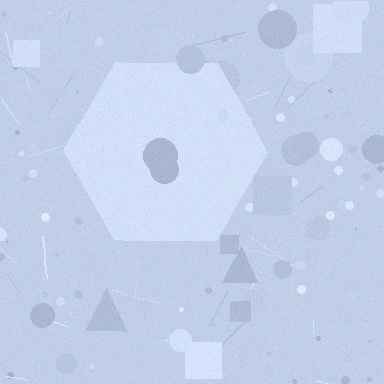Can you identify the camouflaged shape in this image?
The camouflaged shape is a hexagon.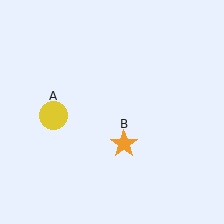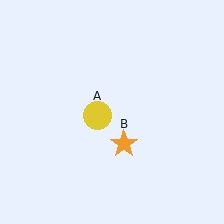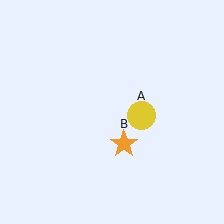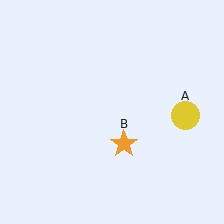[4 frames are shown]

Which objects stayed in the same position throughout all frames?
Orange star (object B) remained stationary.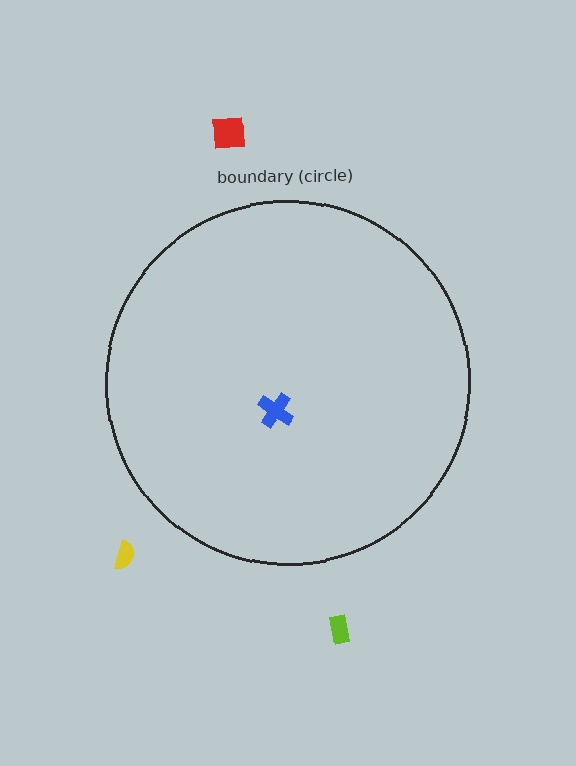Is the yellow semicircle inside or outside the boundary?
Outside.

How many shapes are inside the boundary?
1 inside, 3 outside.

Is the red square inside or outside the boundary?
Outside.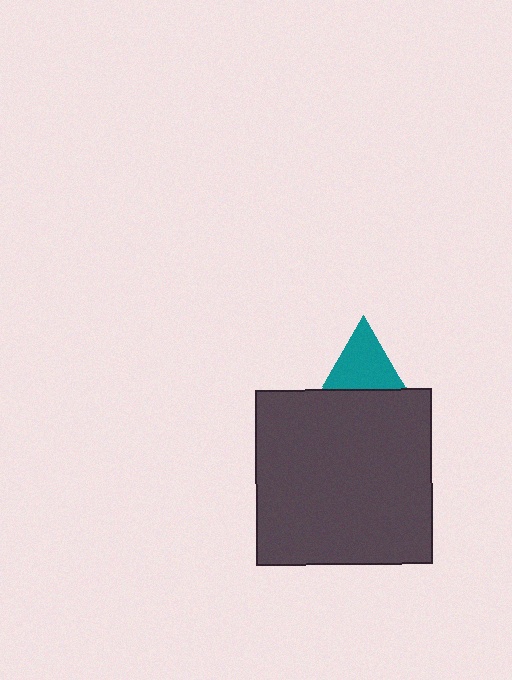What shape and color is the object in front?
The object in front is a dark gray square.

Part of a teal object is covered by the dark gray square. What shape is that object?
It is a triangle.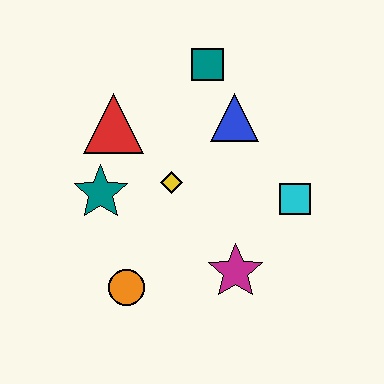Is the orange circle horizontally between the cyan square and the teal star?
Yes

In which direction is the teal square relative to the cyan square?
The teal square is above the cyan square.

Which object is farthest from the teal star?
The cyan square is farthest from the teal star.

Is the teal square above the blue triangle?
Yes